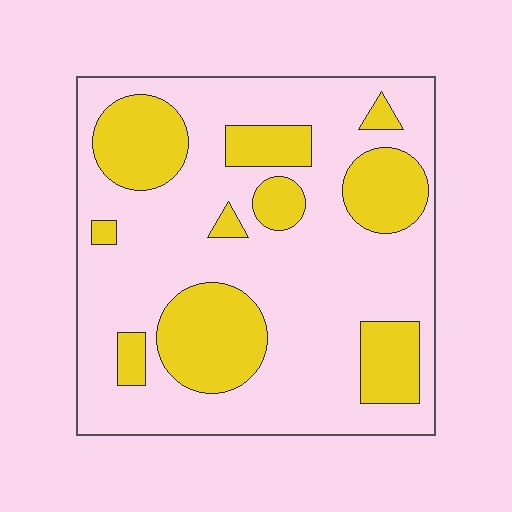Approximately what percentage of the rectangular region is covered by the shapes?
Approximately 30%.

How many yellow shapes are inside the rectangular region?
10.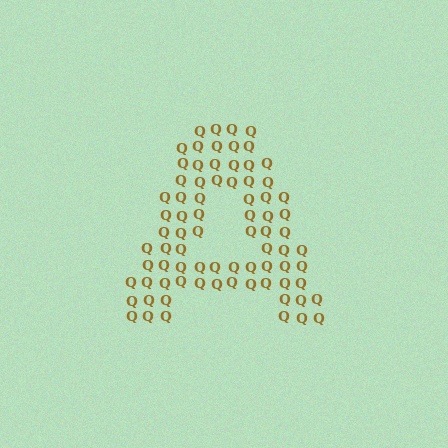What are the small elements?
The small elements are letter Q's.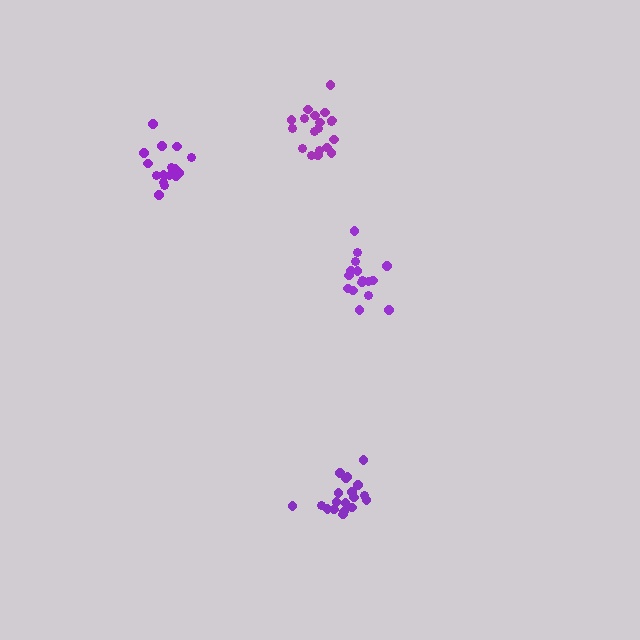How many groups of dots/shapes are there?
There are 4 groups.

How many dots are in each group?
Group 1: 19 dots, Group 2: 17 dots, Group 3: 19 dots, Group 4: 16 dots (71 total).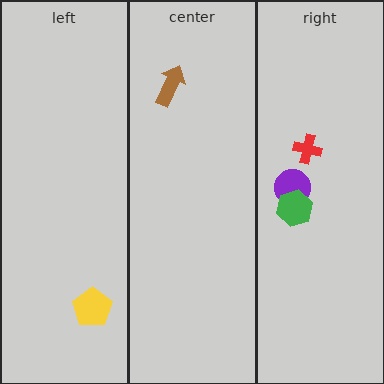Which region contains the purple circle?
The right region.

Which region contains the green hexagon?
The right region.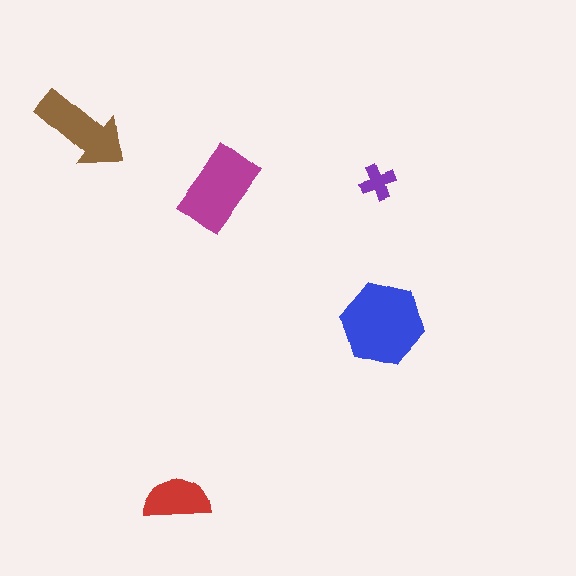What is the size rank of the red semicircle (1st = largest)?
4th.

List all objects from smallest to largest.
The purple cross, the red semicircle, the brown arrow, the magenta rectangle, the blue hexagon.